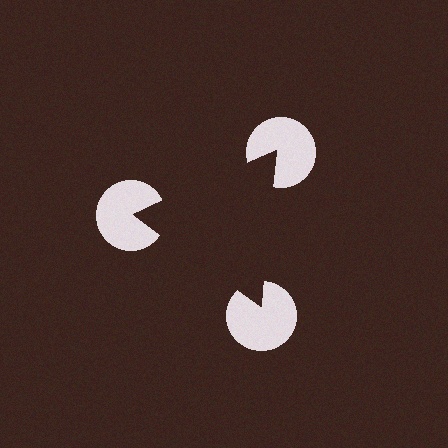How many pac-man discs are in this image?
There are 3 — one at each vertex of the illusory triangle.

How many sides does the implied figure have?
3 sides.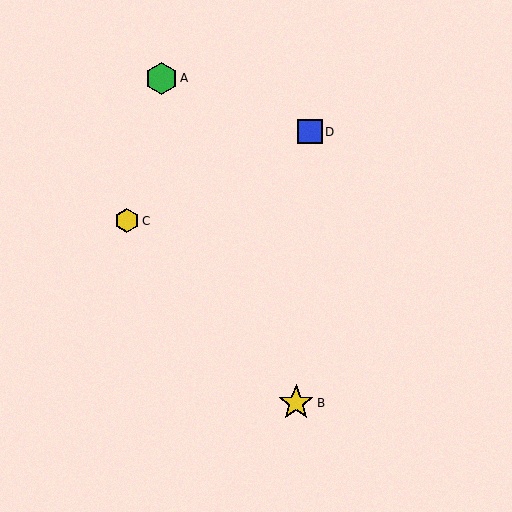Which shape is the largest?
The yellow star (labeled B) is the largest.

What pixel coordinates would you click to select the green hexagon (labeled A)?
Click at (161, 78) to select the green hexagon A.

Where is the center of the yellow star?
The center of the yellow star is at (296, 403).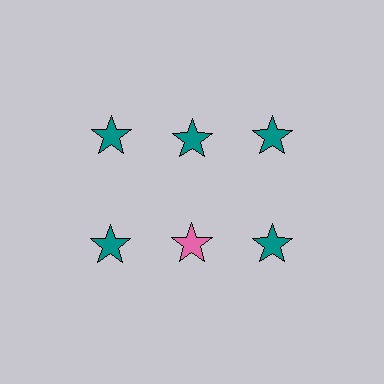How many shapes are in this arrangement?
There are 6 shapes arranged in a grid pattern.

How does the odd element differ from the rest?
It has a different color: pink instead of teal.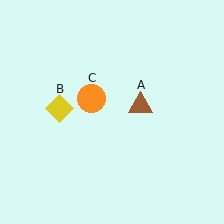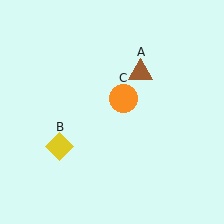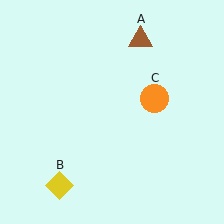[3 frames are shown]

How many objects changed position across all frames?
3 objects changed position: brown triangle (object A), yellow diamond (object B), orange circle (object C).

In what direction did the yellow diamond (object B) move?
The yellow diamond (object B) moved down.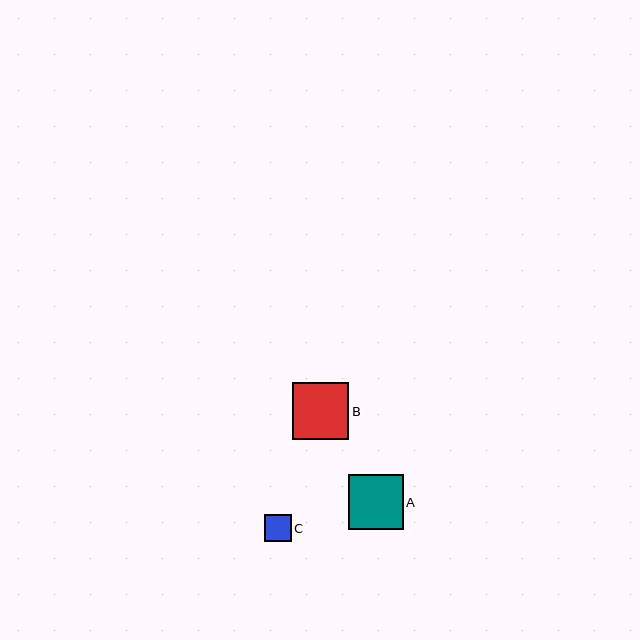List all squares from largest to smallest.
From largest to smallest: B, A, C.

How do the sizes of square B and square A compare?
Square B and square A are approximately the same size.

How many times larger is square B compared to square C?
Square B is approximately 2.1 times the size of square C.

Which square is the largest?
Square B is the largest with a size of approximately 57 pixels.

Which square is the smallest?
Square C is the smallest with a size of approximately 27 pixels.